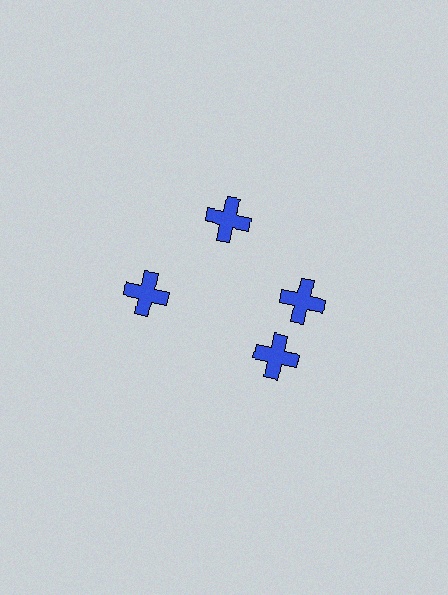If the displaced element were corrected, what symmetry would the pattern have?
It would have 4-fold rotational symmetry — the pattern would map onto itself every 90 degrees.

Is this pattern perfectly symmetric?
No. The 4 blue crosses are arranged in a ring, but one element near the 6 o'clock position is rotated out of alignment along the ring, breaking the 4-fold rotational symmetry.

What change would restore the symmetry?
The symmetry would be restored by rotating it back into even spacing with its neighbors so that all 4 crosses sit at equal angles and equal distance from the center.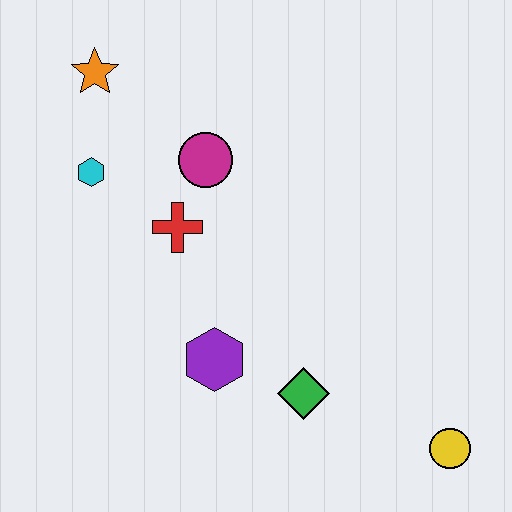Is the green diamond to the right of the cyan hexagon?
Yes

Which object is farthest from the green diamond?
The orange star is farthest from the green diamond.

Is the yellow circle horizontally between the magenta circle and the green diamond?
No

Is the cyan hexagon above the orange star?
No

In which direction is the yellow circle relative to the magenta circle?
The yellow circle is below the magenta circle.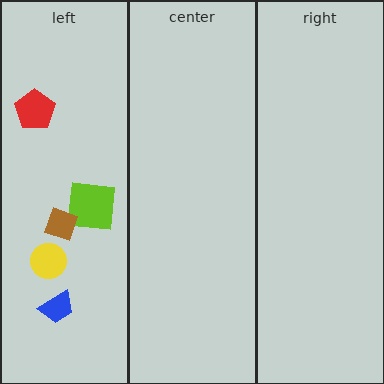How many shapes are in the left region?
5.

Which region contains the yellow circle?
The left region.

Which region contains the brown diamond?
The left region.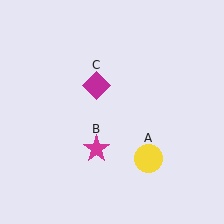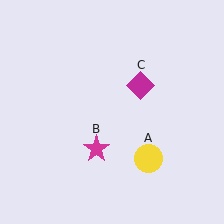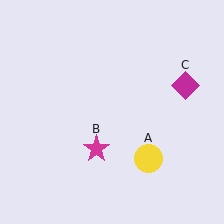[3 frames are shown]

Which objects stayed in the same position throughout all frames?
Yellow circle (object A) and magenta star (object B) remained stationary.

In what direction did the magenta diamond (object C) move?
The magenta diamond (object C) moved right.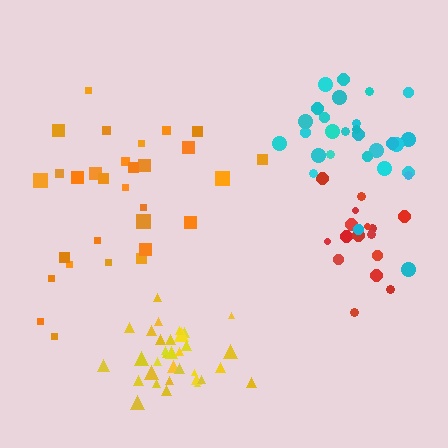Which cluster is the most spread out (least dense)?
Orange.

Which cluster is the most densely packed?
Yellow.